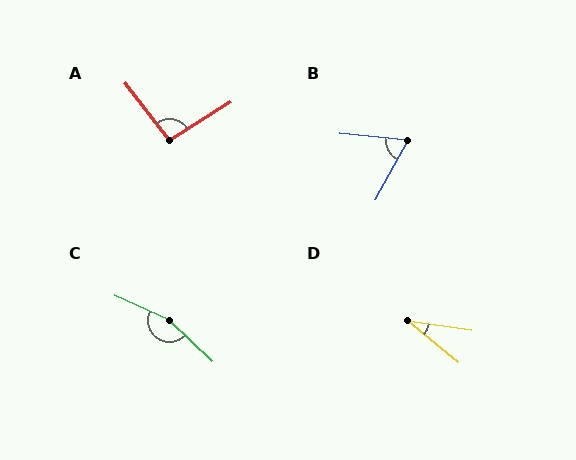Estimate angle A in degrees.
Approximately 95 degrees.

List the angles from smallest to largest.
D (31°), B (67°), A (95°), C (160°).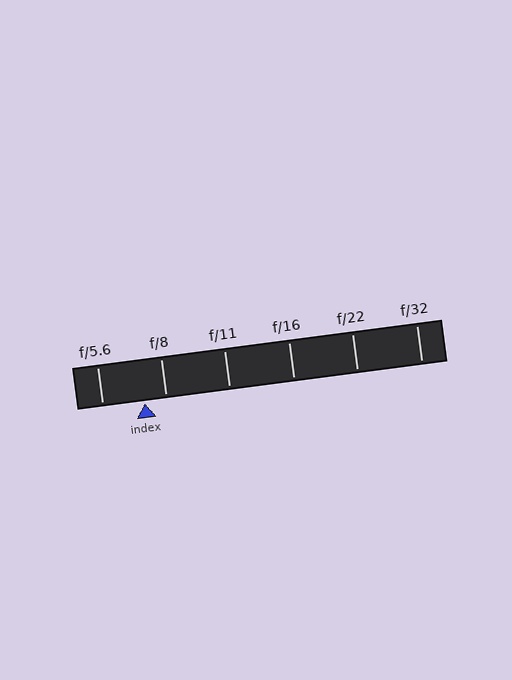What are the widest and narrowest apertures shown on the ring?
The widest aperture shown is f/5.6 and the narrowest is f/32.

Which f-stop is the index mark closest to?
The index mark is closest to f/8.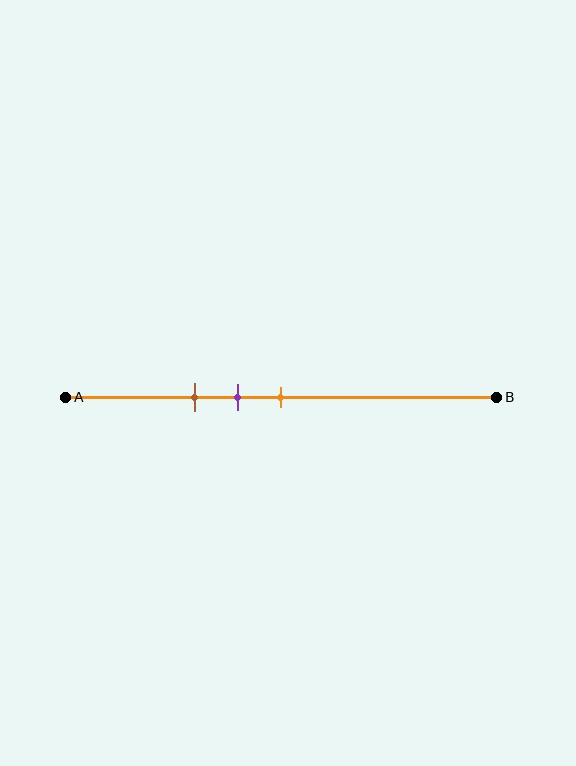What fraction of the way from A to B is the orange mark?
The orange mark is approximately 50% (0.5) of the way from A to B.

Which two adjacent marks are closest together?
The purple and orange marks are the closest adjacent pair.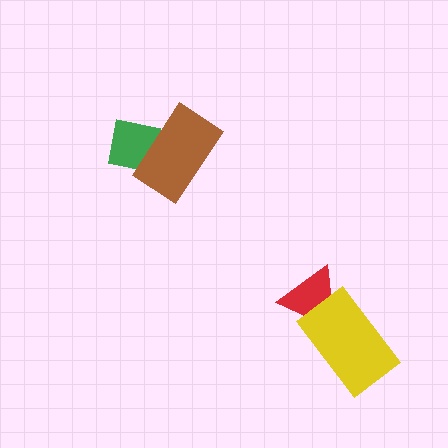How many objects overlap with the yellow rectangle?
1 object overlaps with the yellow rectangle.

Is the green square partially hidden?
Yes, it is partially covered by another shape.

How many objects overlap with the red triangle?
1 object overlaps with the red triangle.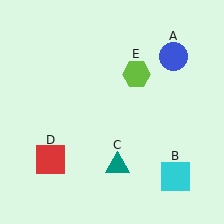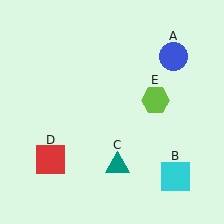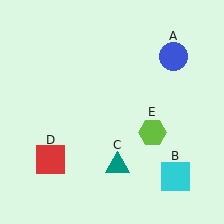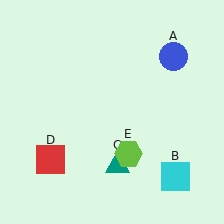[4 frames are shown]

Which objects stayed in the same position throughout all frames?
Blue circle (object A) and cyan square (object B) and teal triangle (object C) and red square (object D) remained stationary.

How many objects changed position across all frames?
1 object changed position: lime hexagon (object E).